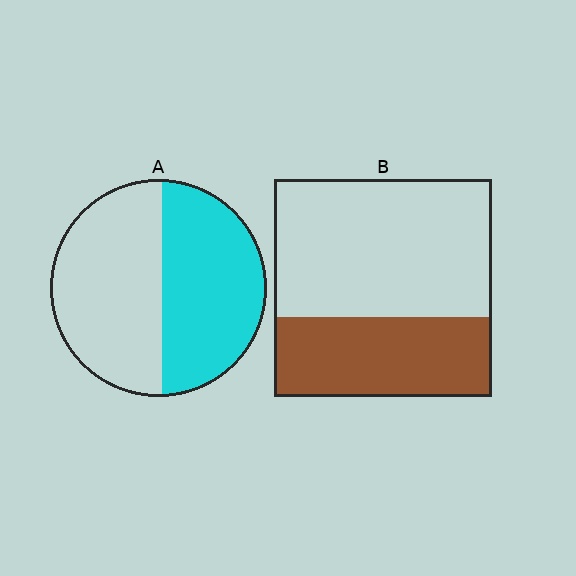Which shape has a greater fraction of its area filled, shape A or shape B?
Shape A.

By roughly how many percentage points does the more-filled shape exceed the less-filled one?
By roughly 10 percentage points (A over B).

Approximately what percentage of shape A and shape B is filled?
A is approximately 50% and B is approximately 35%.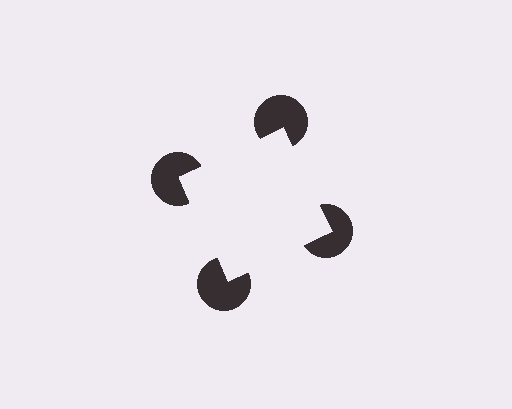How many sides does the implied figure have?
4 sides.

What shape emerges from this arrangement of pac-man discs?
An illusory square — its edges are inferred from the aligned wedge cuts in the pac-man discs, not physically drawn.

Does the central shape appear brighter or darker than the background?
It typically appears slightly brighter than the background, even though no actual brightness change is drawn.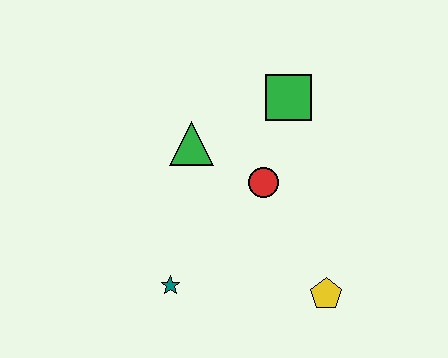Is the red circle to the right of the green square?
No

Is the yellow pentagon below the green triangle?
Yes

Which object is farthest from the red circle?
The teal star is farthest from the red circle.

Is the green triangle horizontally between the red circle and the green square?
No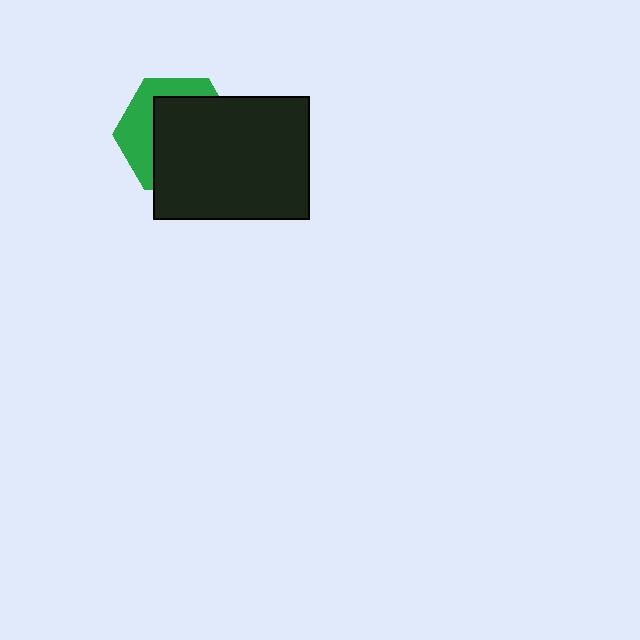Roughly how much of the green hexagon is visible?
A small part of it is visible (roughly 36%).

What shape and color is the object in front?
The object in front is a black rectangle.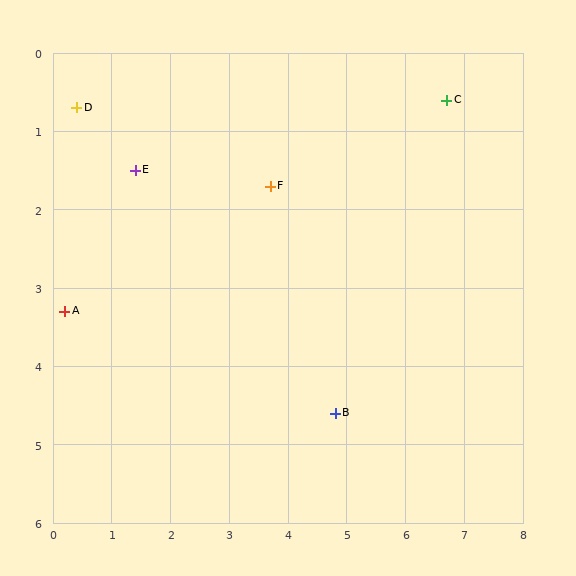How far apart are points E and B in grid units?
Points E and B are about 4.6 grid units apart.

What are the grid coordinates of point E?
Point E is at approximately (1.4, 1.5).